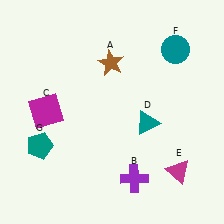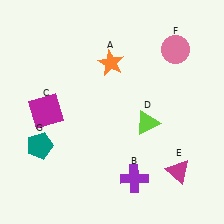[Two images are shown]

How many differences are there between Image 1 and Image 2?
There are 3 differences between the two images.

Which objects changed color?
A changed from brown to orange. D changed from teal to lime. F changed from teal to pink.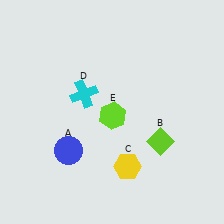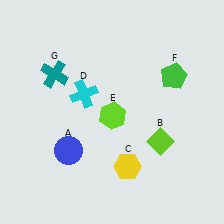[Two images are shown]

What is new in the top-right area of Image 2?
A green pentagon (F) was added in the top-right area of Image 2.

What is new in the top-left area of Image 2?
A teal cross (G) was added in the top-left area of Image 2.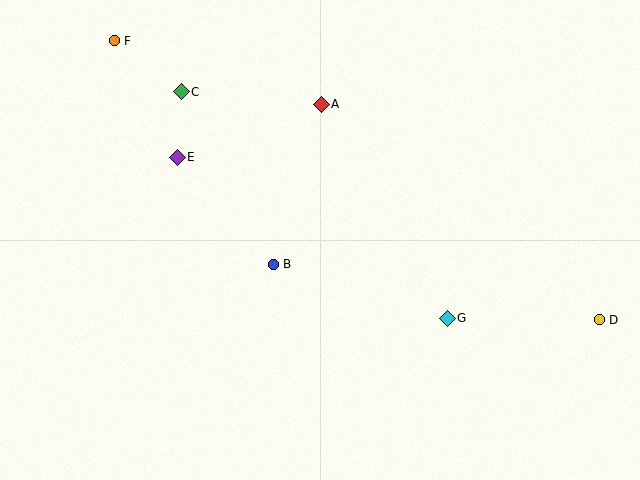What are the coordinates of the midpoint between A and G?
The midpoint between A and G is at (384, 211).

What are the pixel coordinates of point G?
Point G is at (447, 319).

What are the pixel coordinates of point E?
Point E is at (177, 157).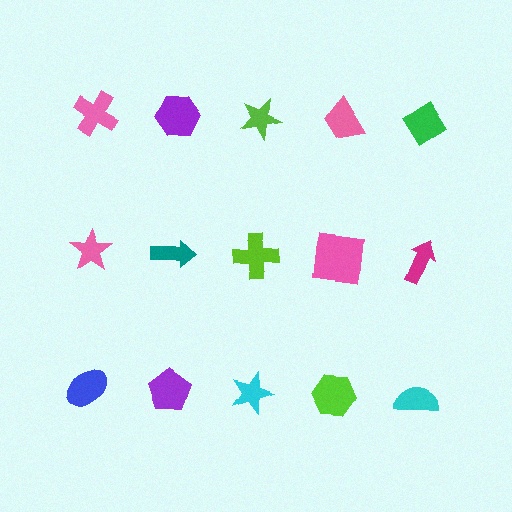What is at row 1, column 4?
A pink trapezoid.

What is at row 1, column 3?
A lime star.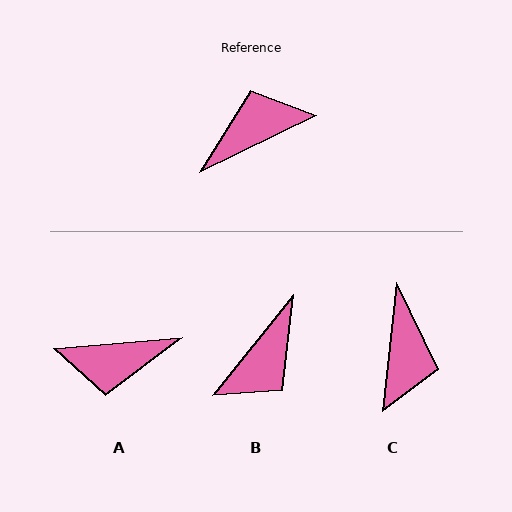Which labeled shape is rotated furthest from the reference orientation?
A, about 159 degrees away.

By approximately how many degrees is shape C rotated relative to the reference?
Approximately 123 degrees clockwise.